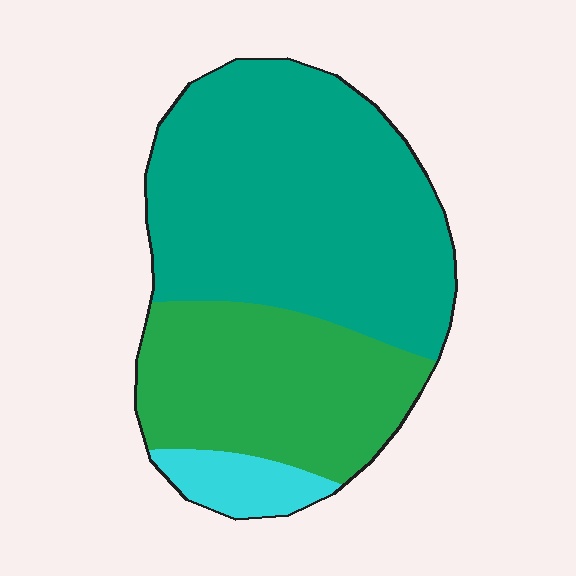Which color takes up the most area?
Teal, at roughly 60%.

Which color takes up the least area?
Cyan, at roughly 10%.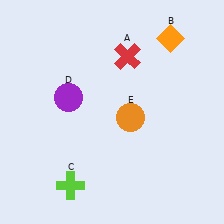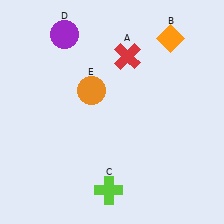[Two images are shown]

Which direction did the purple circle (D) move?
The purple circle (D) moved up.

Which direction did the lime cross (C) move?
The lime cross (C) moved right.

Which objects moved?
The objects that moved are: the lime cross (C), the purple circle (D), the orange circle (E).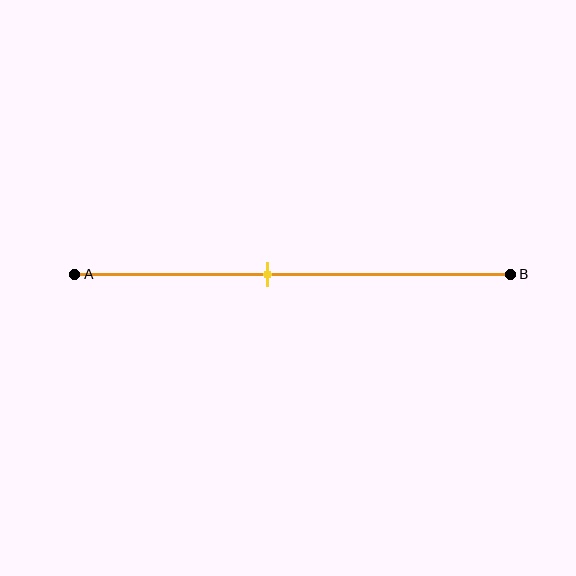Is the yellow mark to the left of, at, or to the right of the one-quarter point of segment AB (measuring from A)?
The yellow mark is to the right of the one-quarter point of segment AB.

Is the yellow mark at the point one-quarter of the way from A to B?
No, the mark is at about 45% from A, not at the 25% one-quarter point.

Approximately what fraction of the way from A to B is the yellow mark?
The yellow mark is approximately 45% of the way from A to B.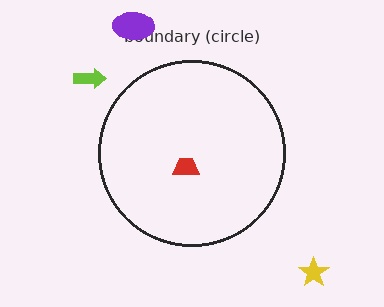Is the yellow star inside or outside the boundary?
Outside.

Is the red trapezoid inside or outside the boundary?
Inside.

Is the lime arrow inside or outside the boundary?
Outside.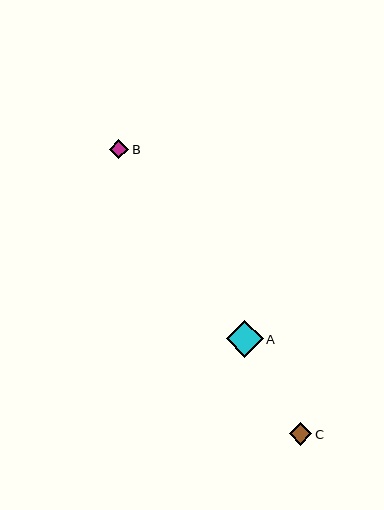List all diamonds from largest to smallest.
From largest to smallest: A, C, B.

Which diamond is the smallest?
Diamond B is the smallest with a size of approximately 20 pixels.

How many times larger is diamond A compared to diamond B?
Diamond A is approximately 1.9 times the size of diamond B.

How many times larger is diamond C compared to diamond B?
Diamond C is approximately 1.2 times the size of diamond B.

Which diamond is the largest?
Diamond A is the largest with a size of approximately 37 pixels.